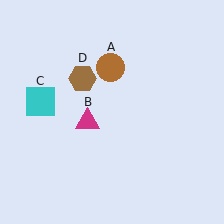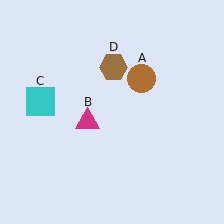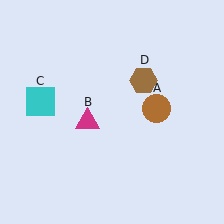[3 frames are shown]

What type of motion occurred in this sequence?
The brown circle (object A), brown hexagon (object D) rotated clockwise around the center of the scene.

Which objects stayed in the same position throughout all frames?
Magenta triangle (object B) and cyan square (object C) remained stationary.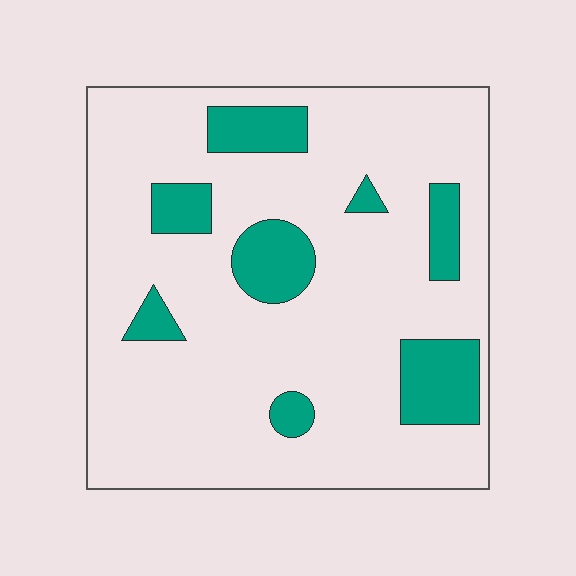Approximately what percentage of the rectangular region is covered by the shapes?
Approximately 15%.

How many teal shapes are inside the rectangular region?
8.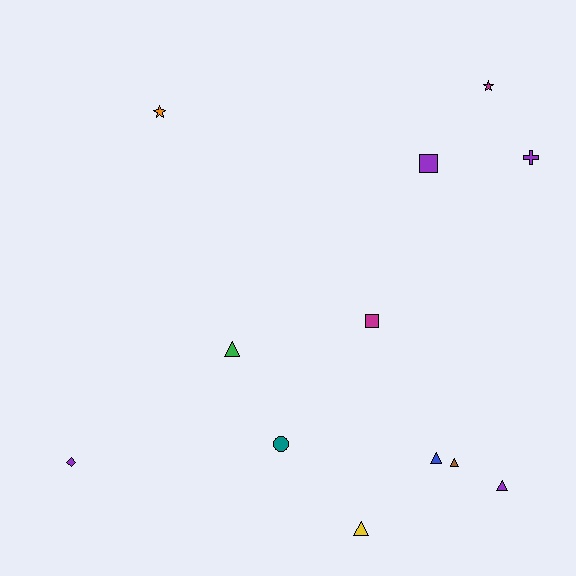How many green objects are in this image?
There is 1 green object.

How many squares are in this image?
There are 2 squares.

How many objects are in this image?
There are 12 objects.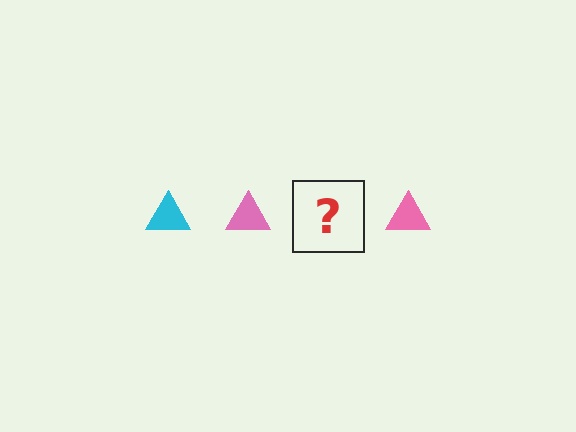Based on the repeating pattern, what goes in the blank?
The blank should be a cyan triangle.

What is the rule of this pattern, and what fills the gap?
The rule is that the pattern cycles through cyan, pink triangles. The gap should be filled with a cyan triangle.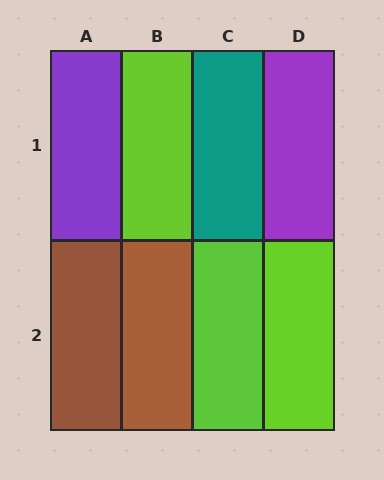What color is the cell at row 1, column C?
Teal.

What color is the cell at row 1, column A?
Purple.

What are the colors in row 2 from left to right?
Brown, brown, lime, lime.